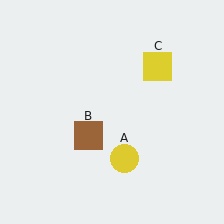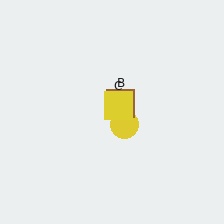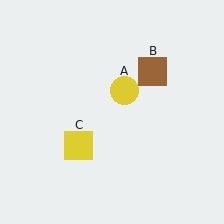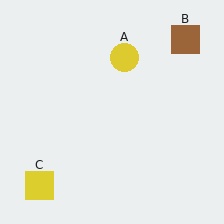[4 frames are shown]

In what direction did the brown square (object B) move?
The brown square (object B) moved up and to the right.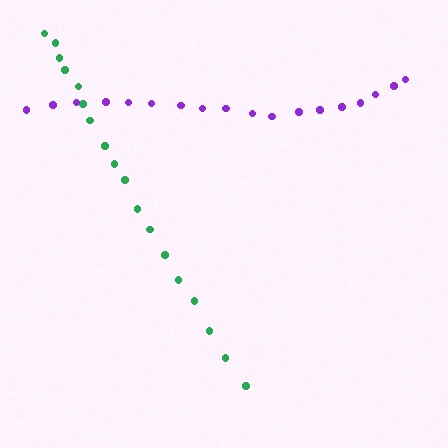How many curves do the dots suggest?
There are 2 distinct paths.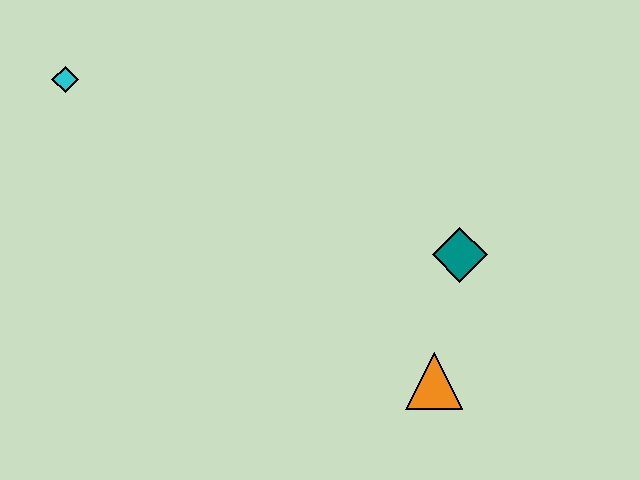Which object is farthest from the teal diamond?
The cyan diamond is farthest from the teal diamond.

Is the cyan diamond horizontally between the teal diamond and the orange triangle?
No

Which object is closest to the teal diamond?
The orange triangle is closest to the teal diamond.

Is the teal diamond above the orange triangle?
Yes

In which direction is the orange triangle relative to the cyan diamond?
The orange triangle is to the right of the cyan diamond.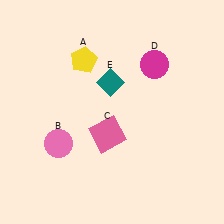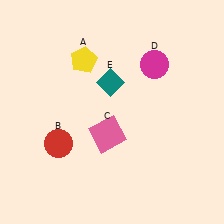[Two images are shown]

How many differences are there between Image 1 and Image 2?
There is 1 difference between the two images.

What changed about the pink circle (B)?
In Image 1, B is pink. In Image 2, it changed to red.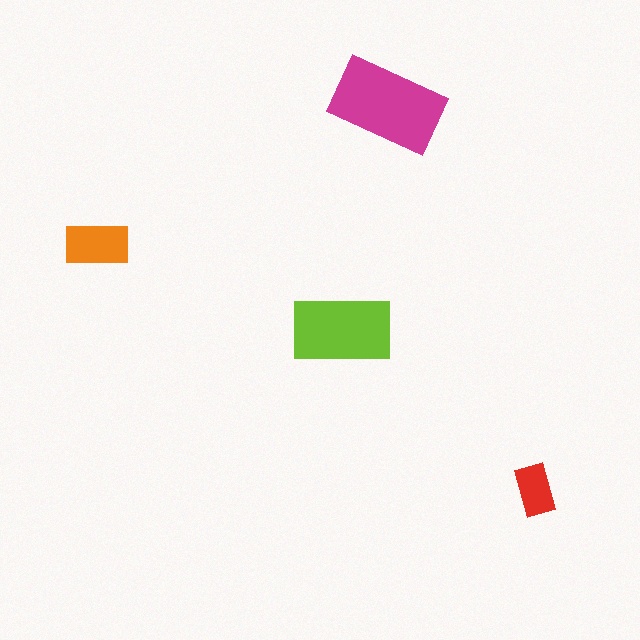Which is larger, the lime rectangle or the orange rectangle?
The lime one.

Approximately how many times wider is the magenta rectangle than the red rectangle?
About 2 times wider.